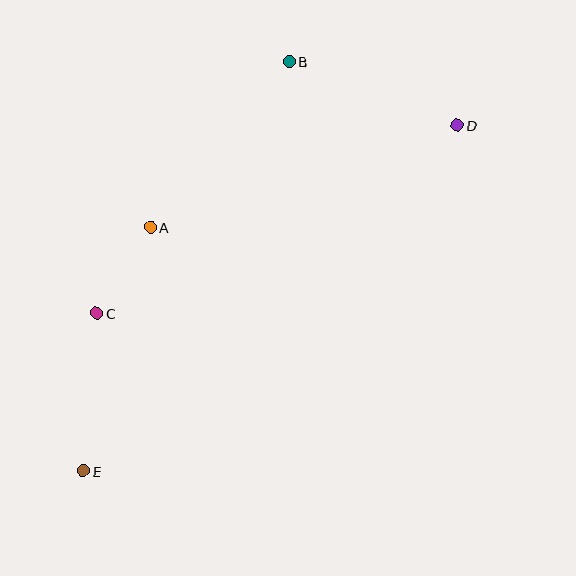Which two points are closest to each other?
Points A and C are closest to each other.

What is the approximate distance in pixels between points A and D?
The distance between A and D is approximately 323 pixels.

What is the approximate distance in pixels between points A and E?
The distance between A and E is approximately 253 pixels.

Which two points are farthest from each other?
Points D and E are farthest from each other.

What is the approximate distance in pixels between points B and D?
The distance between B and D is approximately 180 pixels.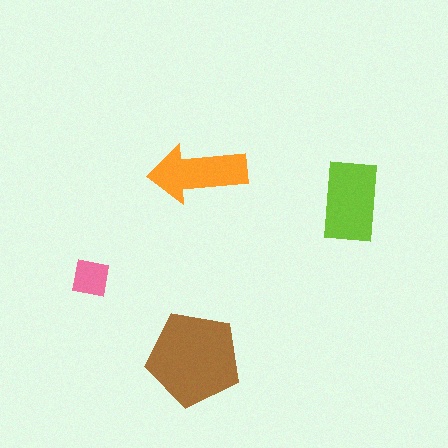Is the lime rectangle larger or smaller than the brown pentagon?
Smaller.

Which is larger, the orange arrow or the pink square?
The orange arrow.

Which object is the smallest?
The pink square.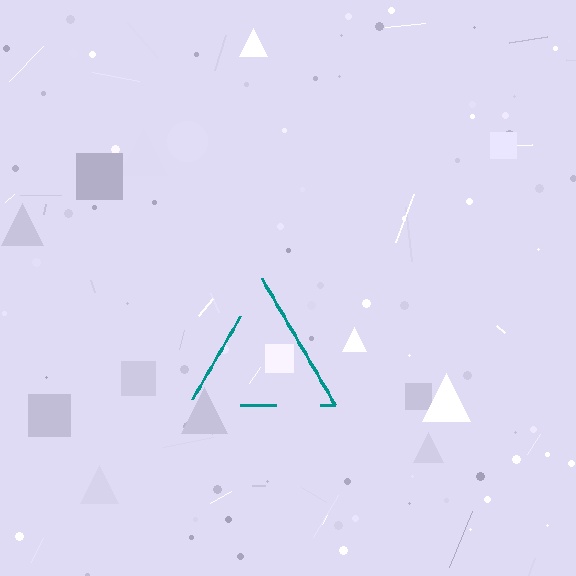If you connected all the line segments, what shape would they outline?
They would outline a triangle.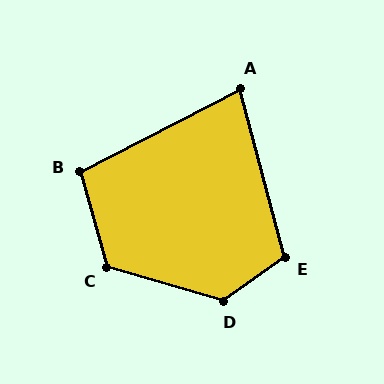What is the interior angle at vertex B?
Approximately 102 degrees (obtuse).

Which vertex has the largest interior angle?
D, at approximately 128 degrees.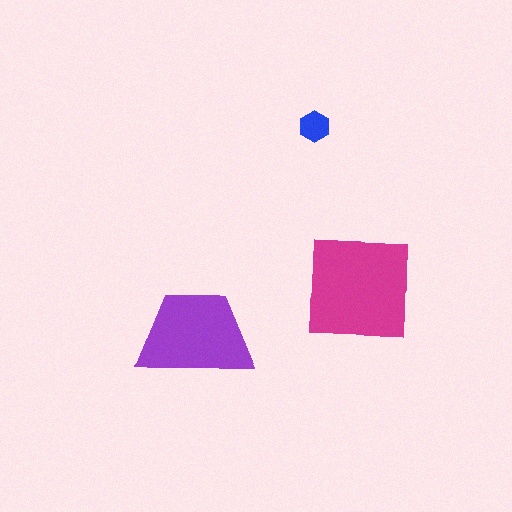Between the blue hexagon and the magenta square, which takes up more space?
The magenta square.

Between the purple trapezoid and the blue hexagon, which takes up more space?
The purple trapezoid.